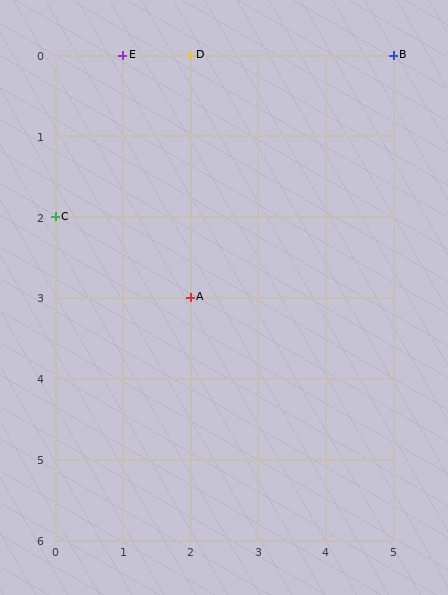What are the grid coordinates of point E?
Point E is at grid coordinates (1, 0).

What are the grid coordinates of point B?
Point B is at grid coordinates (5, 0).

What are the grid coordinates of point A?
Point A is at grid coordinates (2, 3).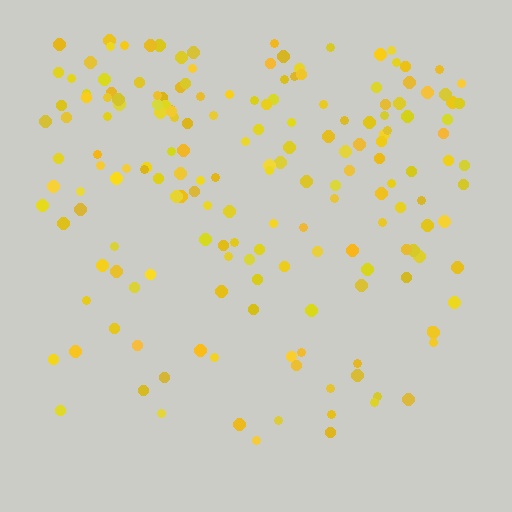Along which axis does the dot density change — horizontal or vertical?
Vertical.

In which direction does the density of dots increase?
From bottom to top, with the top side densest.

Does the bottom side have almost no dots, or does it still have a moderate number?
Still a moderate number, just noticeably fewer than the top.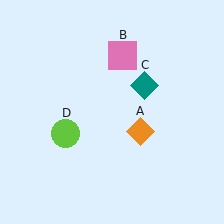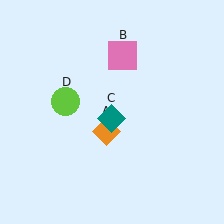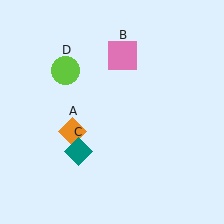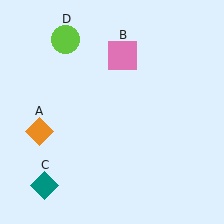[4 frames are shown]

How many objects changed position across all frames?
3 objects changed position: orange diamond (object A), teal diamond (object C), lime circle (object D).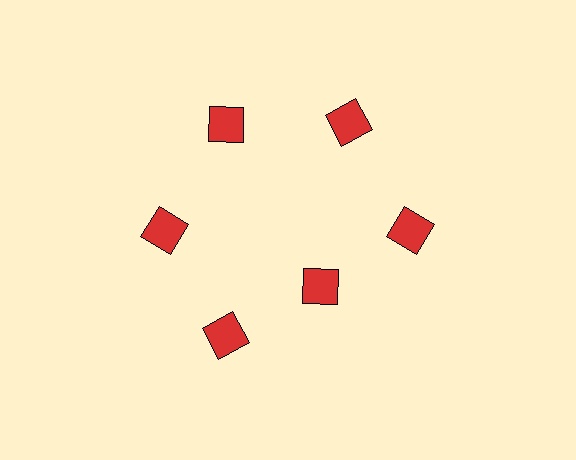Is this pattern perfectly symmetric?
No. The 6 red diamonds are arranged in a ring, but one element near the 5 o'clock position is pulled inward toward the center, breaking the 6-fold rotational symmetry.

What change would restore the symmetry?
The symmetry would be restored by moving it outward, back onto the ring so that all 6 diamonds sit at equal angles and equal distance from the center.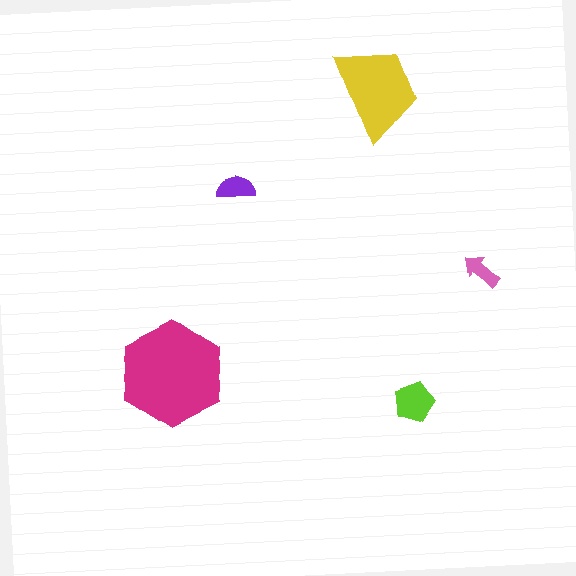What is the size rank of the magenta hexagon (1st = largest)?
1st.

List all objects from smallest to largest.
The pink arrow, the purple semicircle, the lime pentagon, the yellow trapezoid, the magenta hexagon.